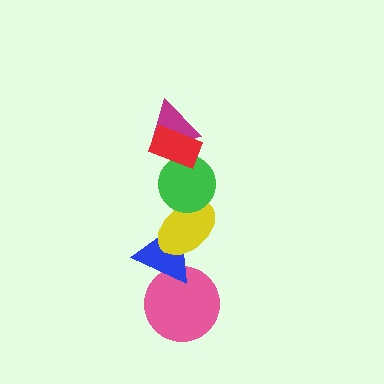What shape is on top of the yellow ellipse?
The green circle is on top of the yellow ellipse.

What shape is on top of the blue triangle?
The yellow ellipse is on top of the blue triangle.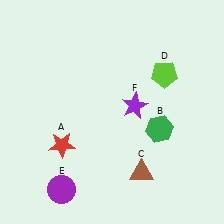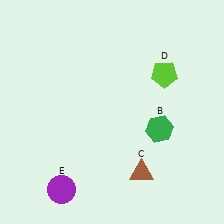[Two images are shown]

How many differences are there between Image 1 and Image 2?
There are 2 differences between the two images.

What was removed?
The purple star (F), the red star (A) were removed in Image 2.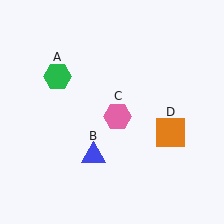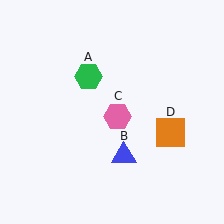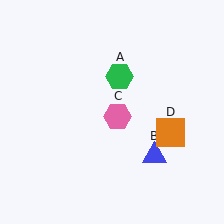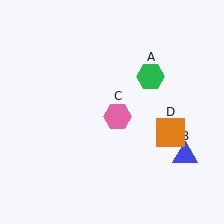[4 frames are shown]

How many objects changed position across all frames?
2 objects changed position: green hexagon (object A), blue triangle (object B).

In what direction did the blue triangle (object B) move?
The blue triangle (object B) moved right.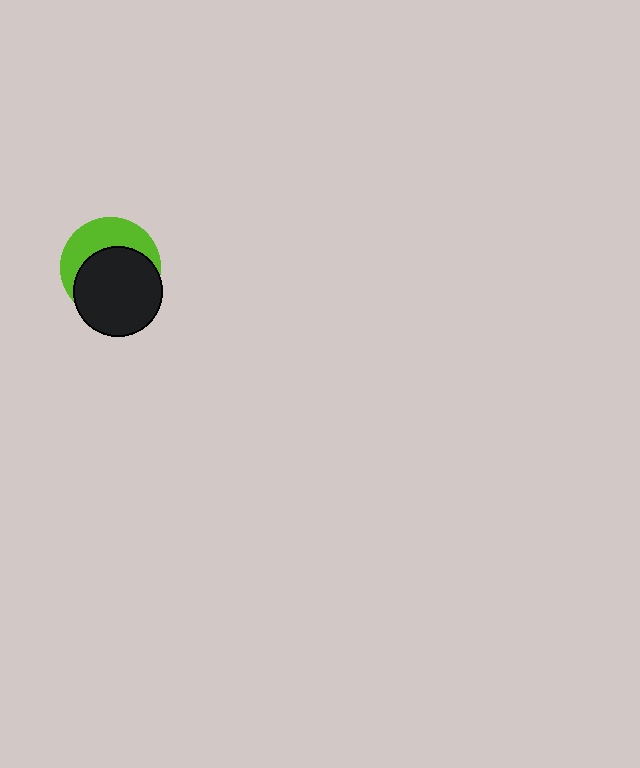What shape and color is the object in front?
The object in front is a black circle.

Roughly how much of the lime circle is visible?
A small part of it is visible (roughly 40%).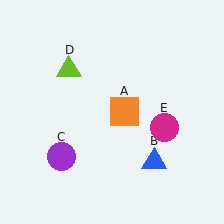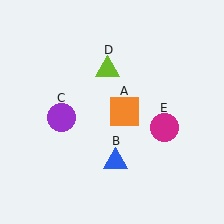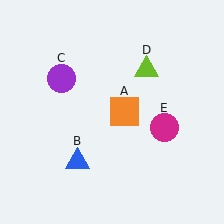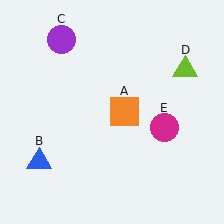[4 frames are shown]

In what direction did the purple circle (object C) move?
The purple circle (object C) moved up.